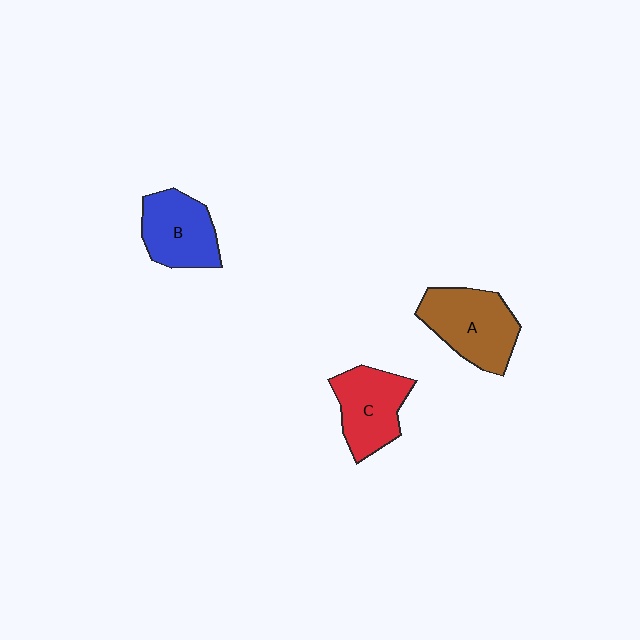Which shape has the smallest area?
Shape B (blue).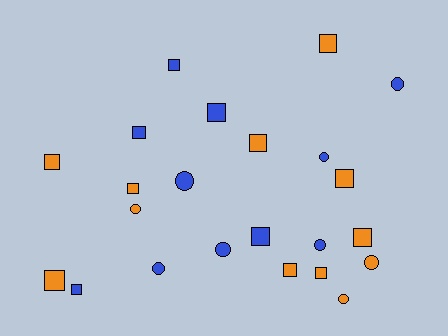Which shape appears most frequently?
Square, with 14 objects.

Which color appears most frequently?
Orange, with 12 objects.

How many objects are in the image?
There are 23 objects.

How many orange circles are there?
There are 3 orange circles.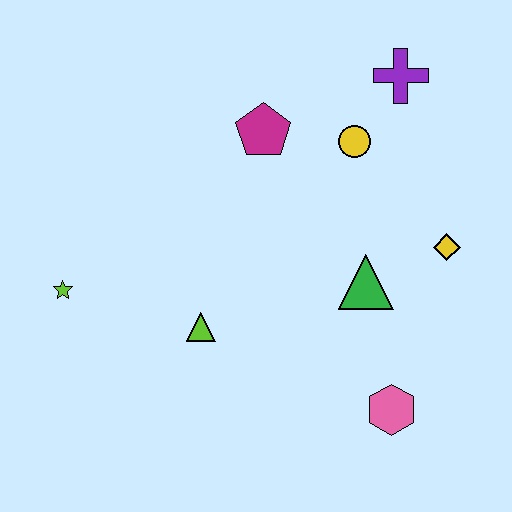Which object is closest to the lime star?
The lime triangle is closest to the lime star.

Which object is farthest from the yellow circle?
The lime star is farthest from the yellow circle.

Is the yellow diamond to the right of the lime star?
Yes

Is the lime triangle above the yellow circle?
No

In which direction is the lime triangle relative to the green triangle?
The lime triangle is to the left of the green triangle.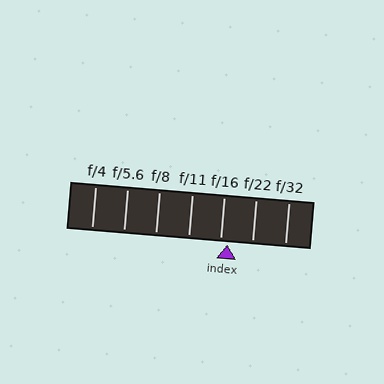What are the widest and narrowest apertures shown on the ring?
The widest aperture shown is f/4 and the narrowest is f/32.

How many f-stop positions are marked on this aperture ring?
There are 7 f-stop positions marked.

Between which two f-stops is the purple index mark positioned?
The index mark is between f/16 and f/22.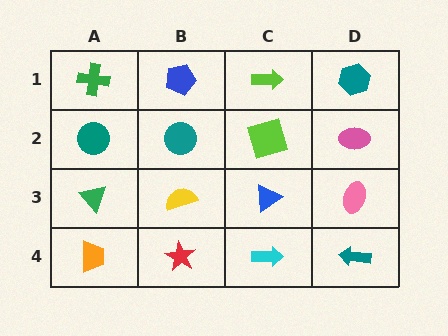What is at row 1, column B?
A blue pentagon.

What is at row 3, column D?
A pink ellipse.